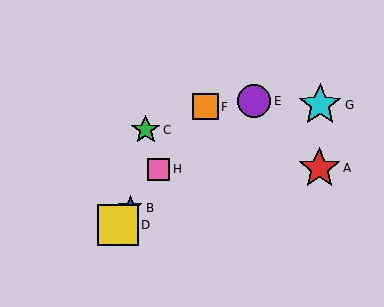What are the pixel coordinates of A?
Object A is at (319, 168).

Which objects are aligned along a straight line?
Objects B, D, F, H are aligned along a straight line.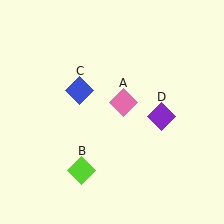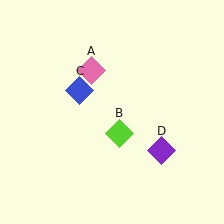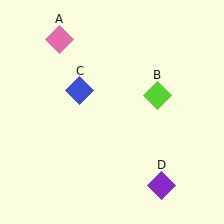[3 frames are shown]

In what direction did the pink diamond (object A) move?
The pink diamond (object A) moved up and to the left.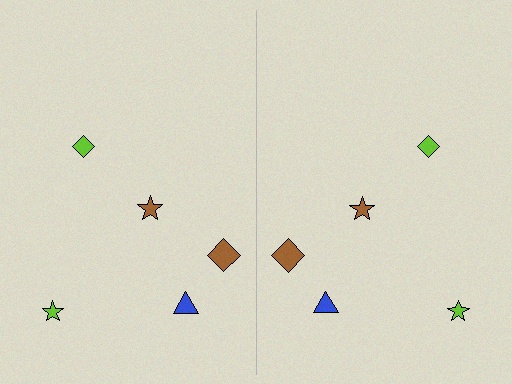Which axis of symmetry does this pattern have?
The pattern has a vertical axis of symmetry running through the center of the image.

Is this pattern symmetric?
Yes, this pattern has bilateral (reflection) symmetry.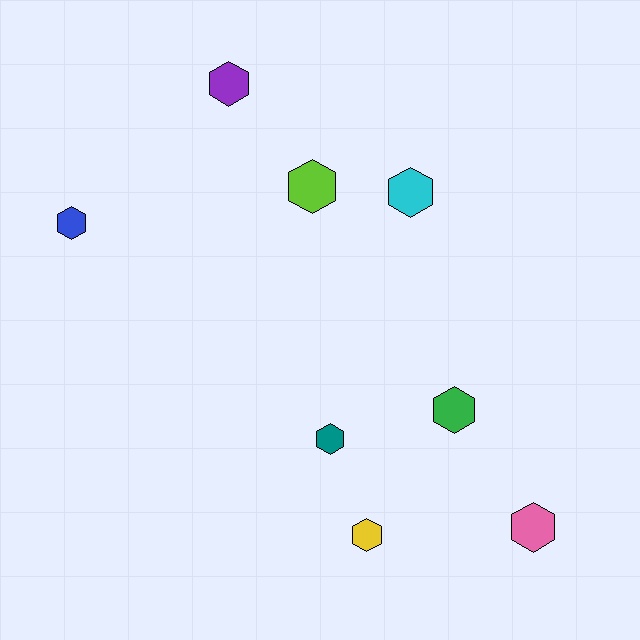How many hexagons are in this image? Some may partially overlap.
There are 8 hexagons.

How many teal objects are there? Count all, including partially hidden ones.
There is 1 teal object.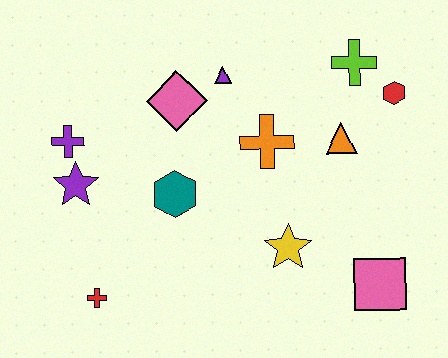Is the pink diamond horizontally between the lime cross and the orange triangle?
No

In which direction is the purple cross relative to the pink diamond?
The purple cross is to the left of the pink diamond.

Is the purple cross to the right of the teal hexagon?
No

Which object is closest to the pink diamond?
The purple triangle is closest to the pink diamond.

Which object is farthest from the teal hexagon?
The red hexagon is farthest from the teal hexagon.